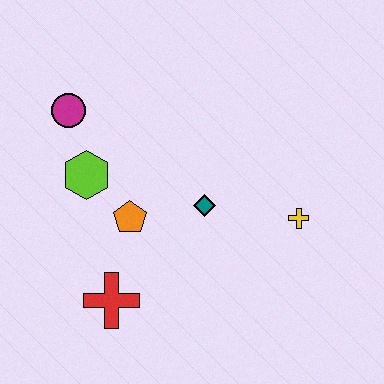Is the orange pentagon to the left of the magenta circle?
No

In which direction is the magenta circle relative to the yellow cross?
The magenta circle is to the left of the yellow cross.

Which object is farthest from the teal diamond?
The magenta circle is farthest from the teal diamond.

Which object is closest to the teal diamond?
The orange pentagon is closest to the teal diamond.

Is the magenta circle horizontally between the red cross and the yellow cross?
No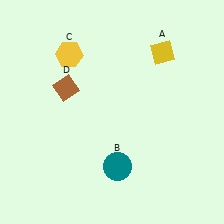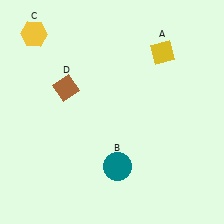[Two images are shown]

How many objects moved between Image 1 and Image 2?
1 object moved between the two images.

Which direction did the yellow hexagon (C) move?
The yellow hexagon (C) moved left.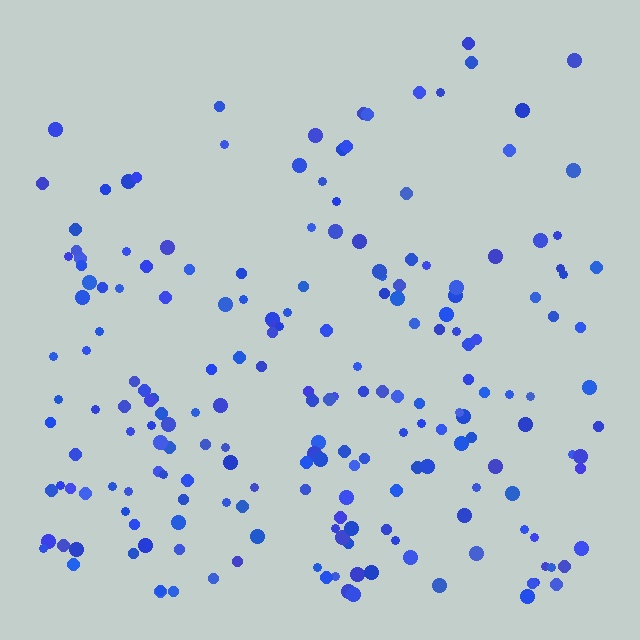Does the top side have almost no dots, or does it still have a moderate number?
Still a moderate number, just noticeably fewer than the bottom.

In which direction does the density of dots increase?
From top to bottom, with the bottom side densest.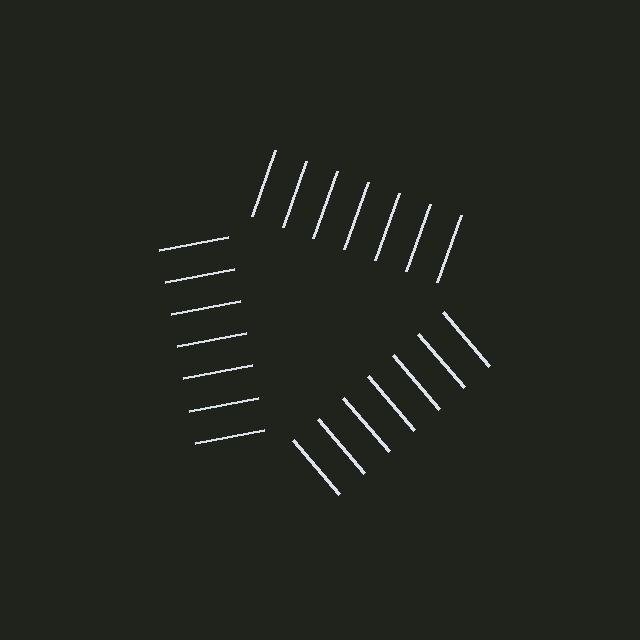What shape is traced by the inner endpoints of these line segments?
An illusory triangle — the line segments terminate on its edges but no continuous stroke is drawn.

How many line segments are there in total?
21 — 7 along each of the 3 edges.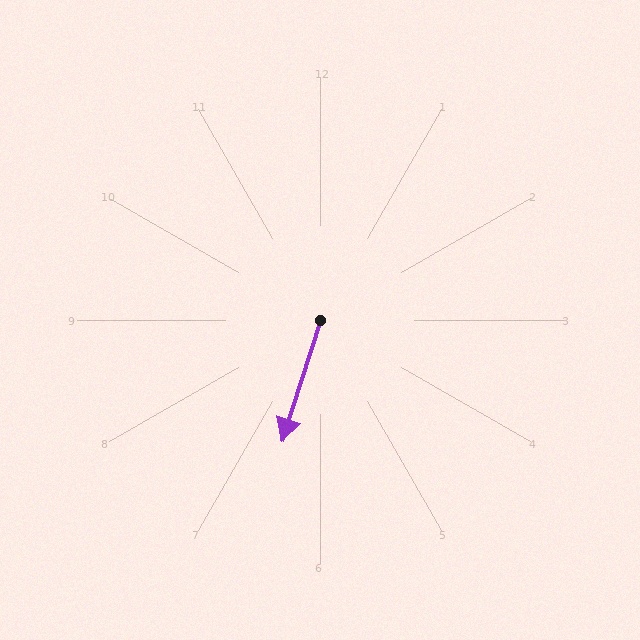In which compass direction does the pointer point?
South.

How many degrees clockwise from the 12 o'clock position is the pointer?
Approximately 198 degrees.